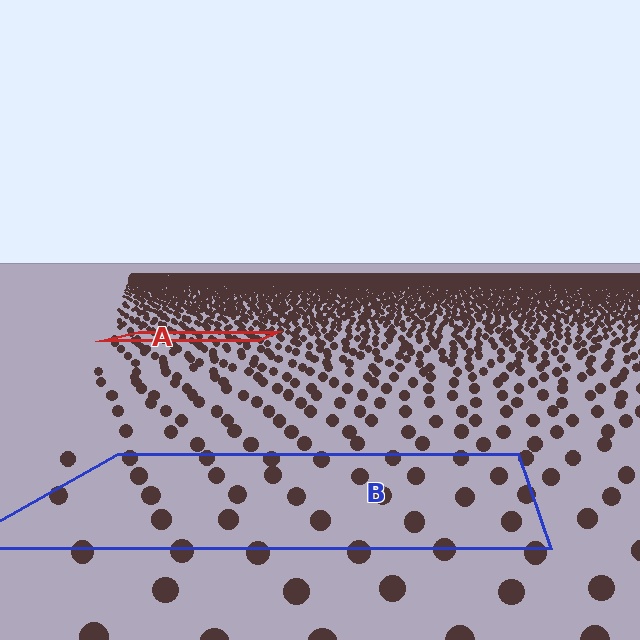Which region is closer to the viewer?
Region B is closer. The texture elements there are larger and more spread out.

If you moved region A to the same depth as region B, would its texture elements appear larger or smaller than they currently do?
They would appear larger. At a closer depth, the same texture elements are projected at a bigger on-screen size.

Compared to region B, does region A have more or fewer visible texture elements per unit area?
Region A has more texture elements per unit area — they are packed more densely because it is farther away.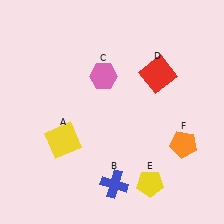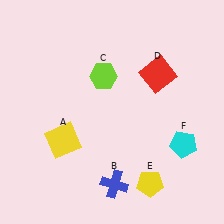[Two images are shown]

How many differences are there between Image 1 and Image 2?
There are 2 differences between the two images.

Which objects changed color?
C changed from pink to lime. F changed from orange to cyan.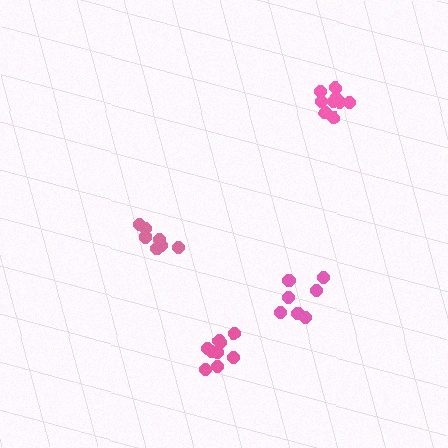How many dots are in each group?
Group 1: 7 dots, Group 2: 9 dots, Group 3: 7 dots, Group 4: 9 dots (32 total).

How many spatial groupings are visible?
There are 4 spatial groupings.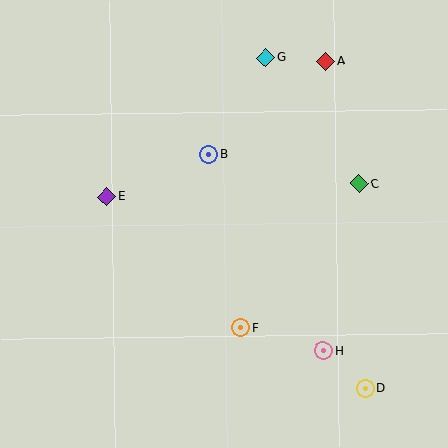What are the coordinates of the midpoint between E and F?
The midpoint between E and F is at (174, 262).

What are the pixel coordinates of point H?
Point H is at (323, 350).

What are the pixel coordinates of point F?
Point F is at (241, 327).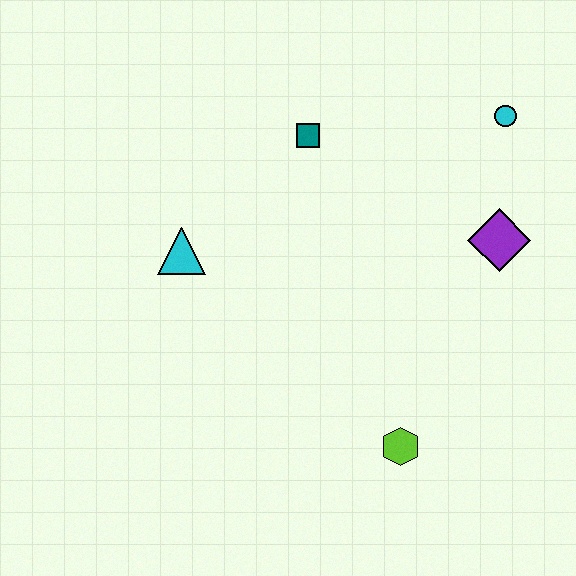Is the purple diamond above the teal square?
No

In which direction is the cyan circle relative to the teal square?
The cyan circle is to the right of the teal square.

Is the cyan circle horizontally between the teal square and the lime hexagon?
No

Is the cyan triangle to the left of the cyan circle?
Yes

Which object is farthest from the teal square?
The lime hexagon is farthest from the teal square.